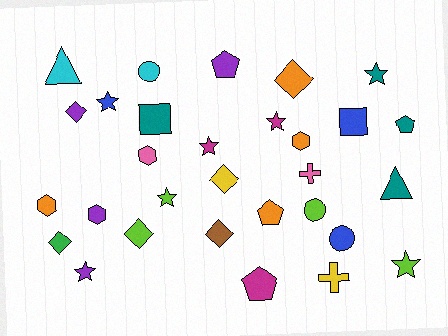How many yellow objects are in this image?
There are 2 yellow objects.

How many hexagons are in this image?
There are 4 hexagons.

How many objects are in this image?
There are 30 objects.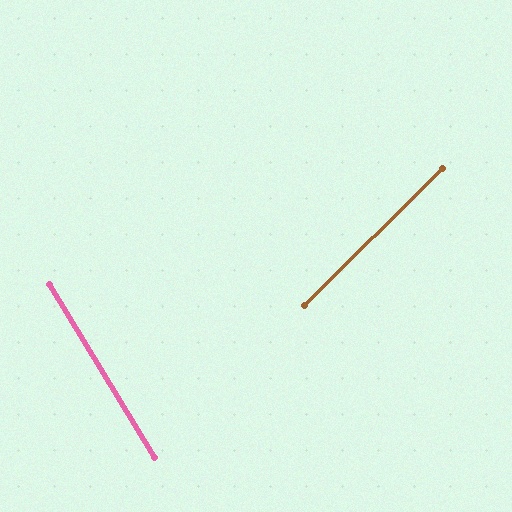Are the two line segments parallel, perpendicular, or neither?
Neither parallel nor perpendicular — they differ by about 77°.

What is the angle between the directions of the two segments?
Approximately 77 degrees.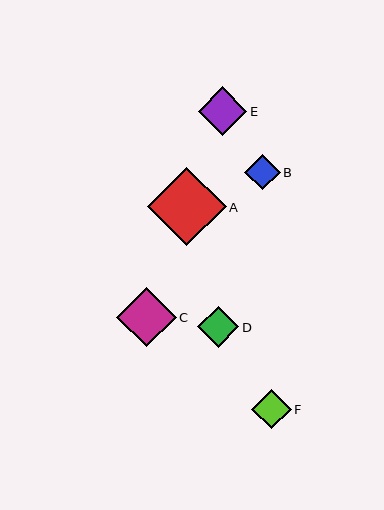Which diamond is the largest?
Diamond A is the largest with a size of approximately 79 pixels.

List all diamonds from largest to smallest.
From largest to smallest: A, C, E, D, F, B.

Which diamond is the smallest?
Diamond B is the smallest with a size of approximately 35 pixels.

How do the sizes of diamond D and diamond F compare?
Diamond D and diamond F are approximately the same size.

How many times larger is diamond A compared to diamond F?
Diamond A is approximately 2.0 times the size of diamond F.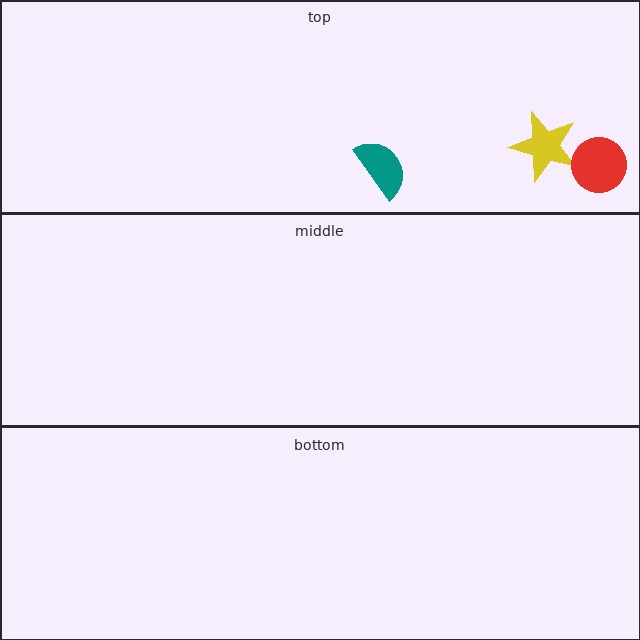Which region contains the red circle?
The top region.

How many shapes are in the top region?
3.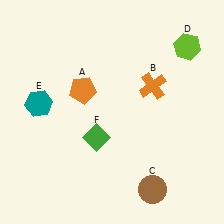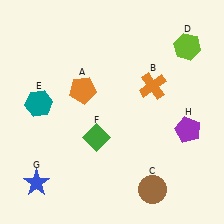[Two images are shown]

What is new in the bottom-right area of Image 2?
A purple pentagon (H) was added in the bottom-right area of Image 2.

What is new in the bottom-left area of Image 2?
A blue star (G) was added in the bottom-left area of Image 2.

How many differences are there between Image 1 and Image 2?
There are 2 differences between the two images.